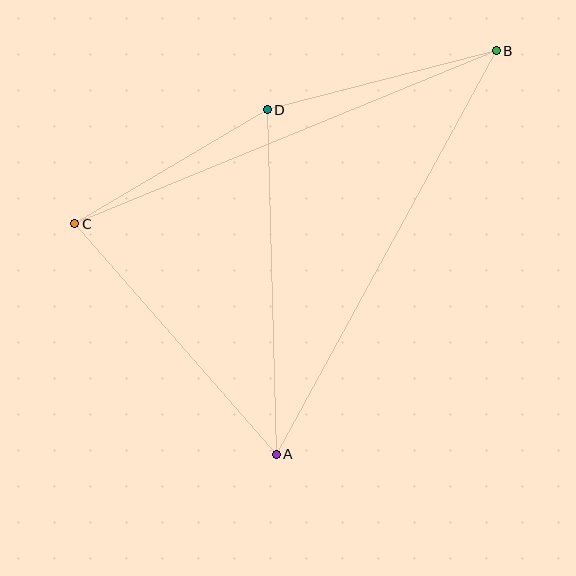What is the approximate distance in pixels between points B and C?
The distance between B and C is approximately 456 pixels.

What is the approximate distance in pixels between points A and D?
The distance between A and D is approximately 345 pixels.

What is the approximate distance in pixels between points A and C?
The distance between A and C is approximately 306 pixels.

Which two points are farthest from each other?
Points A and B are farthest from each other.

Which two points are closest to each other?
Points C and D are closest to each other.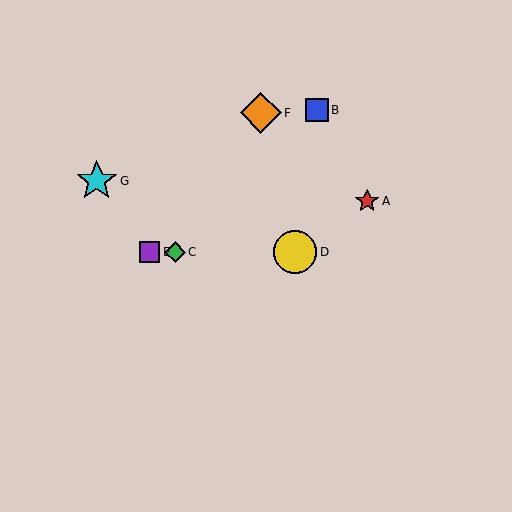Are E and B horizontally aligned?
No, E is at y≈252 and B is at y≈110.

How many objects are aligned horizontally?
3 objects (C, D, E) are aligned horizontally.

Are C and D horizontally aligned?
Yes, both are at y≈252.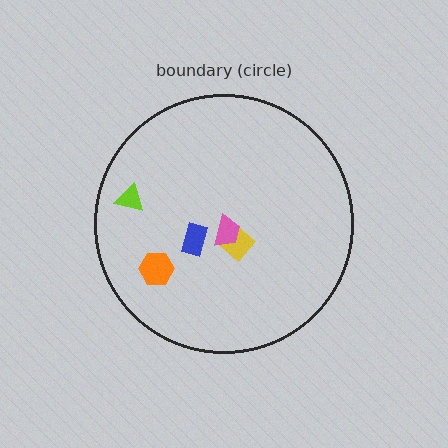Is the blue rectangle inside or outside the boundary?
Inside.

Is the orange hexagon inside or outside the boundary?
Inside.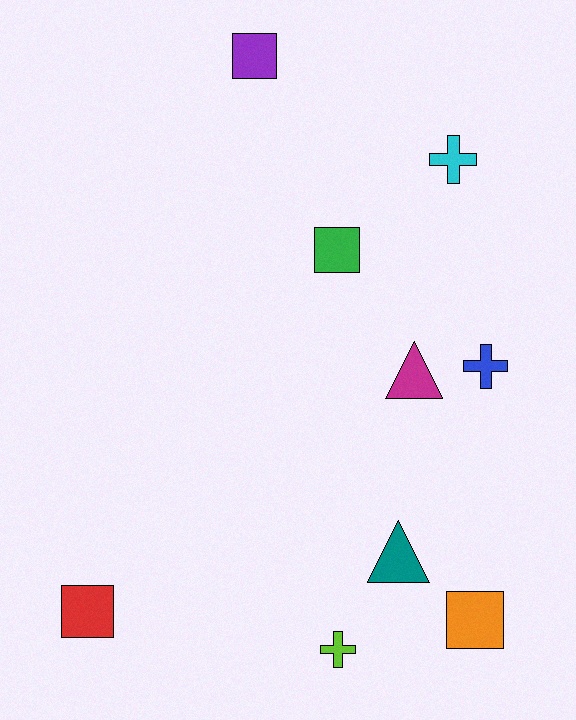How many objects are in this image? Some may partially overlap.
There are 9 objects.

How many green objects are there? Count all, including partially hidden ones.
There is 1 green object.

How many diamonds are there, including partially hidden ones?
There are no diamonds.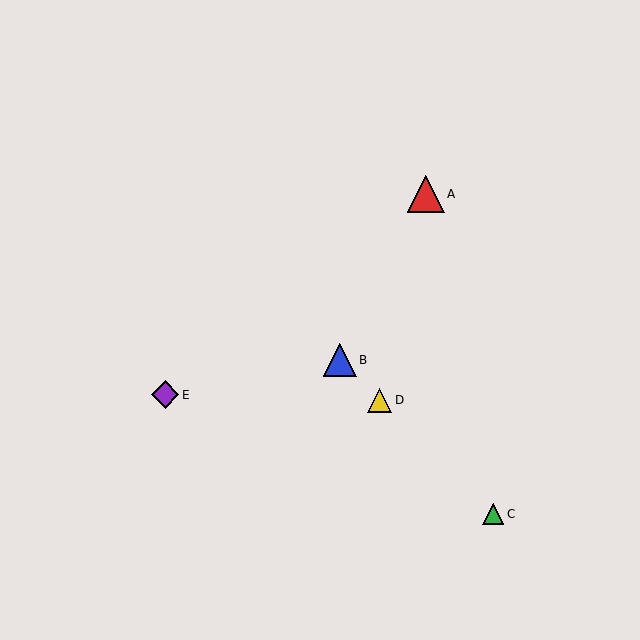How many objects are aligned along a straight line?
3 objects (B, C, D) are aligned along a straight line.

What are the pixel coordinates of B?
Object B is at (340, 360).